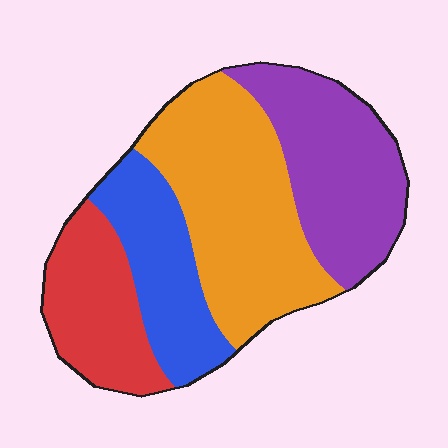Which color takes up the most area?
Orange, at roughly 35%.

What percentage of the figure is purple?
Purple covers 27% of the figure.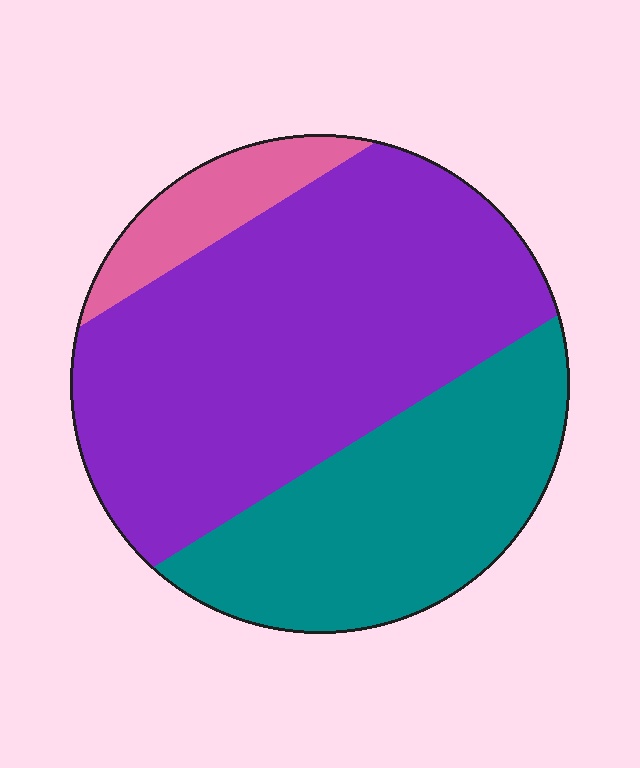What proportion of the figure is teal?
Teal covers roughly 35% of the figure.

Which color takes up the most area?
Purple, at roughly 60%.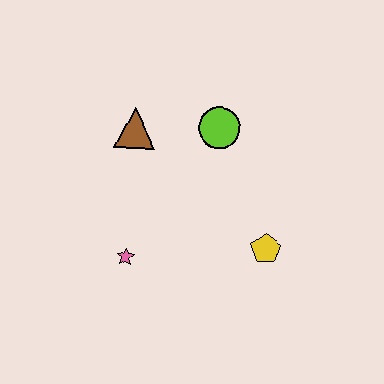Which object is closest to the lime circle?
The brown triangle is closest to the lime circle.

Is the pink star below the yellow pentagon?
Yes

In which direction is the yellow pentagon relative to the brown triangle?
The yellow pentagon is to the right of the brown triangle.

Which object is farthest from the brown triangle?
The yellow pentagon is farthest from the brown triangle.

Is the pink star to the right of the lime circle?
No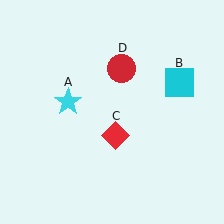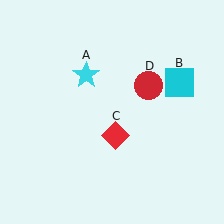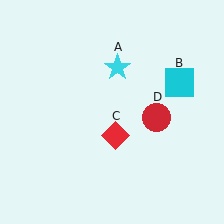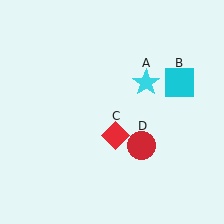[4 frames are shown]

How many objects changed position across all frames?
2 objects changed position: cyan star (object A), red circle (object D).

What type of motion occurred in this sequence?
The cyan star (object A), red circle (object D) rotated clockwise around the center of the scene.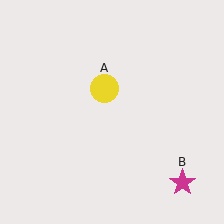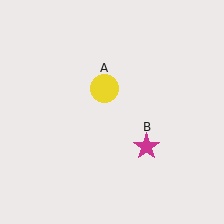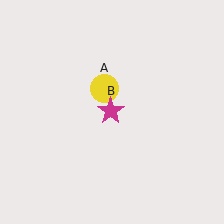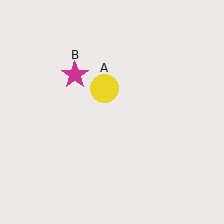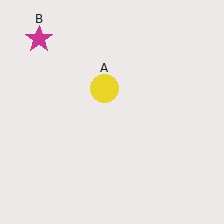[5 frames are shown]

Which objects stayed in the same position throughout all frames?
Yellow circle (object A) remained stationary.